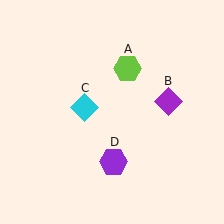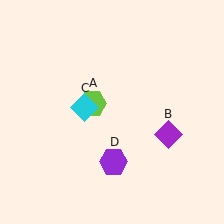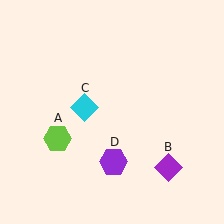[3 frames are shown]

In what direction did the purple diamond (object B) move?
The purple diamond (object B) moved down.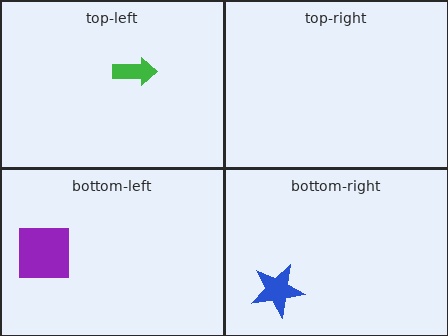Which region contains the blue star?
The bottom-right region.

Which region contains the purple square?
The bottom-left region.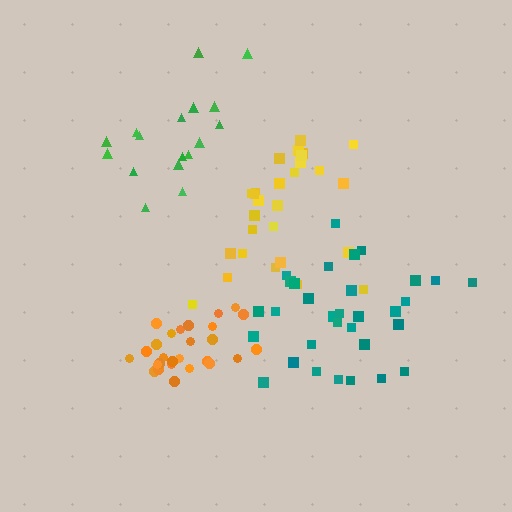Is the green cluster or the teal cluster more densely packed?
Teal.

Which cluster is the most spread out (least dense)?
Green.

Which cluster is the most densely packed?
Orange.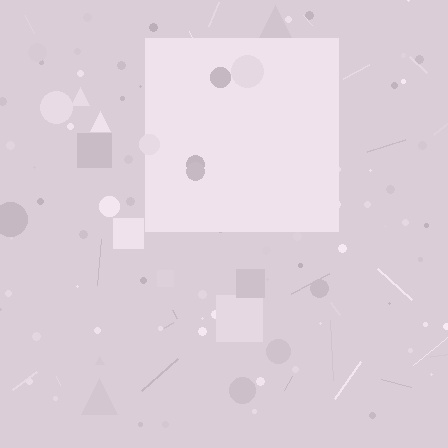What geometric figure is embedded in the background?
A square is embedded in the background.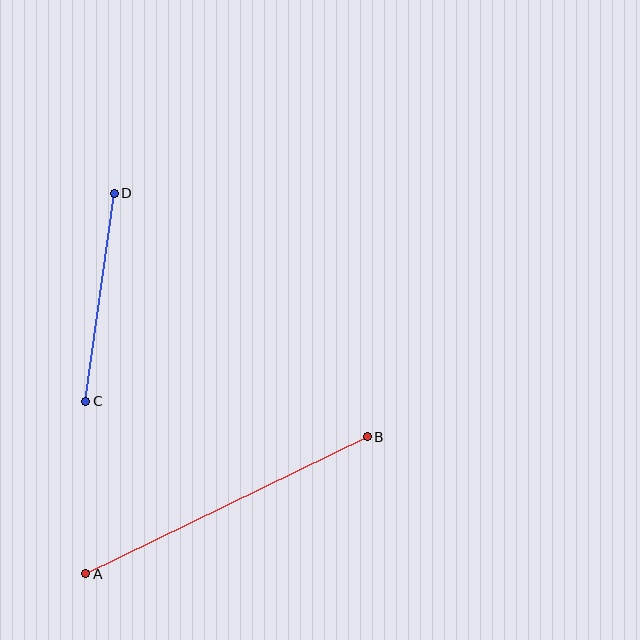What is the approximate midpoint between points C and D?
The midpoint is at approximately (100, 297) pixels.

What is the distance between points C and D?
The distance is approximately 210 pixels.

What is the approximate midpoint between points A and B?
The midpoint is at approximately (227, 505) pixels.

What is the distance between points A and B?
The distance is approximately 313 pixels.